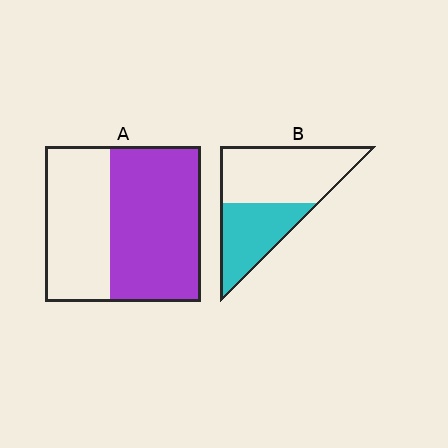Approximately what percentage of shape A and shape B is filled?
A is approximately 60% and B is approximately 40%.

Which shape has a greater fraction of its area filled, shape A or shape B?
Shape A.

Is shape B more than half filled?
No.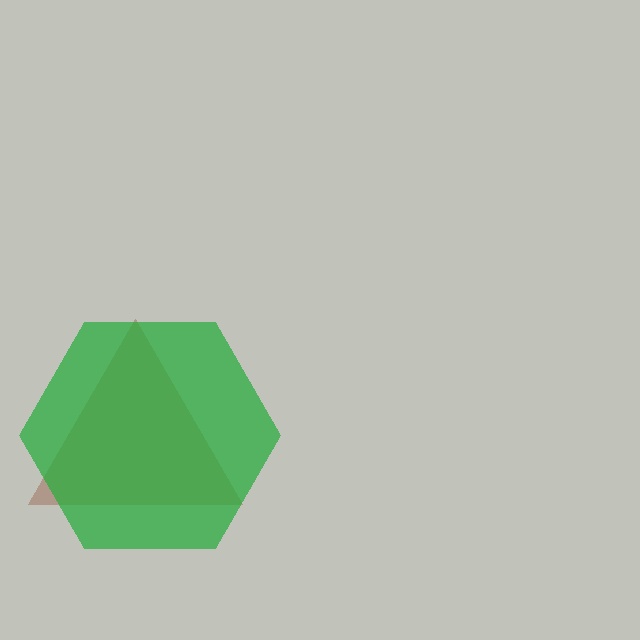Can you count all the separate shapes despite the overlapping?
Yes, there are 2 separate shapes.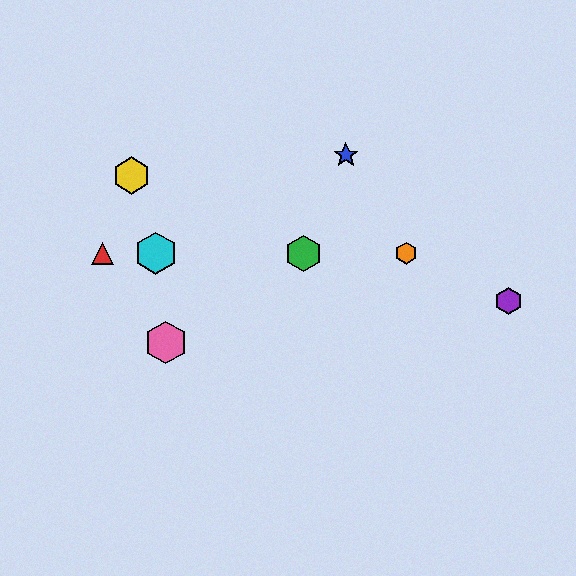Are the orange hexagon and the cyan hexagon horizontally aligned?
Yes, both are at y≈253.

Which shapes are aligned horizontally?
The red triangle, the green hexagon, the orange hexagon, the cyan hexagon are aligned horizontally.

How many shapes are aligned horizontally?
4 shapes (the red triangle, the green hexagon, the orange hexagon, the cyan hexagon) are aligned horizontally.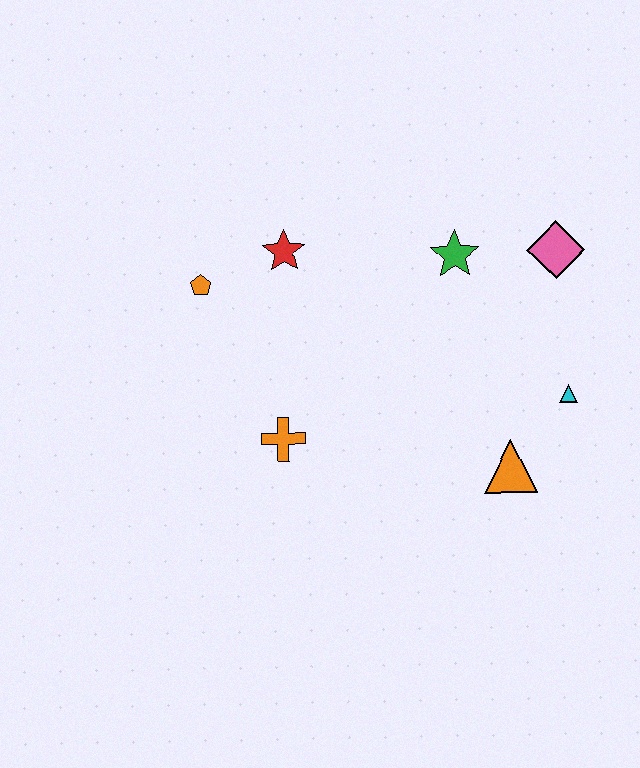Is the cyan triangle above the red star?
No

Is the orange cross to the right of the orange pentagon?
Yes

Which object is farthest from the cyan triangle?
The orange pentagon is farthest from the cyan triangle.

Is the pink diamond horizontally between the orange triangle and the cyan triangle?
Yes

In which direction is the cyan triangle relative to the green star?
The cyan triangle is below the green star.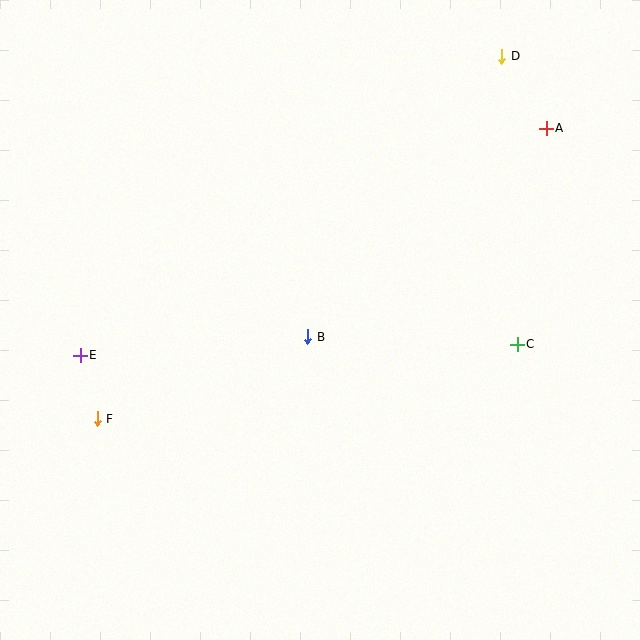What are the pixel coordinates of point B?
Point B is at (308, 337).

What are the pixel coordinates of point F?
Point F is at (97, 419).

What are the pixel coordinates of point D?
Point D is at (502, 56).